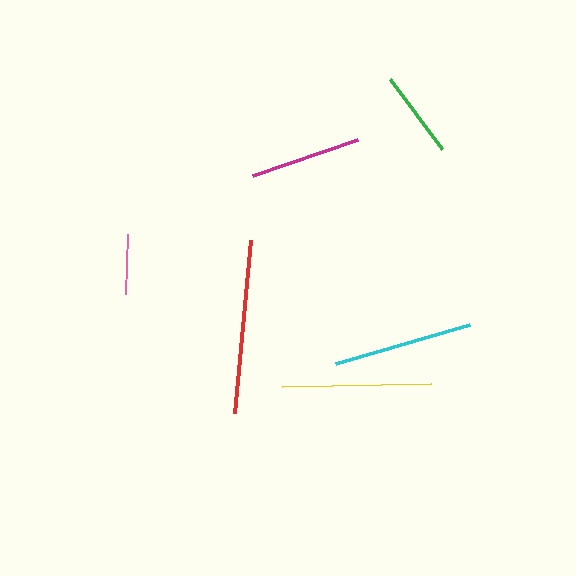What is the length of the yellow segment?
The yellow segment is approximately 149 pixels long.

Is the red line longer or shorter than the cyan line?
The red line is longer than the cyan line.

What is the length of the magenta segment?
The magenta segment is approximately 111 pixels long.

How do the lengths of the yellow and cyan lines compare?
The yellow and cyan lines are approximately the same length.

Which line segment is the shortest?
The pink line is the shortest at approximately 60 pixels.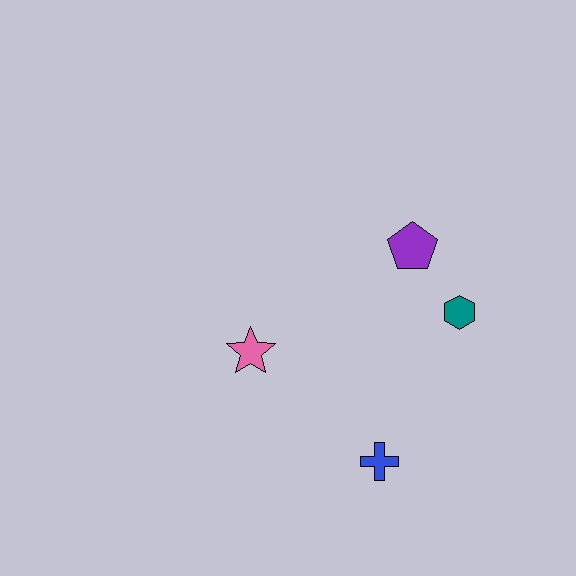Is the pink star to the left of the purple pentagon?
Yes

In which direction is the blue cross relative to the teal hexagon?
The blue cross is below the teal hexagon.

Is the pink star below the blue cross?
No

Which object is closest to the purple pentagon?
The teal hexagon is closest to the purple pentagon.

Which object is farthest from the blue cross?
The purple pentagon is farthest from the blue cross.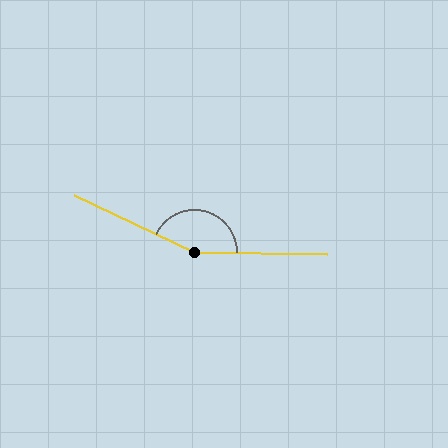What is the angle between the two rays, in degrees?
Approximately 155 degrees.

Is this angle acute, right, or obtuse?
It is obtuse.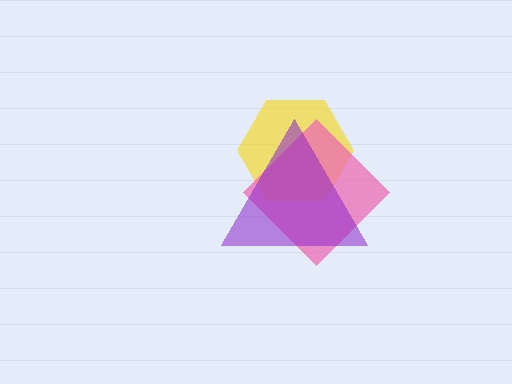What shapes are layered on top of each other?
The layered shapes are: a yellow hexagon, a pink diamond, a purple triangle.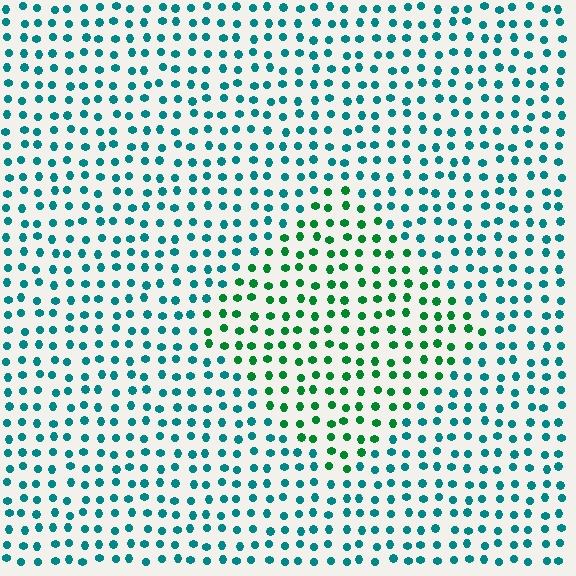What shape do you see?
I see a diamond.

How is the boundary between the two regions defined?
The boundary is defined purely by a slight shift in hue (about 40 degrees). Spacing, size, and orientation are identical on both sides.